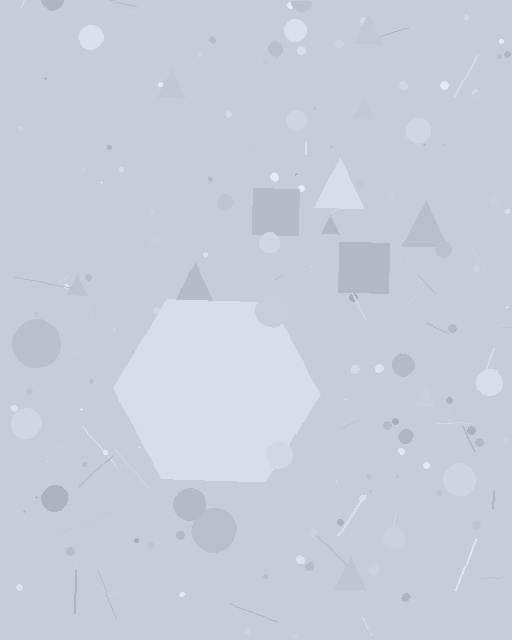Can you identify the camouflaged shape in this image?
The camouflaged shape is a hexagon.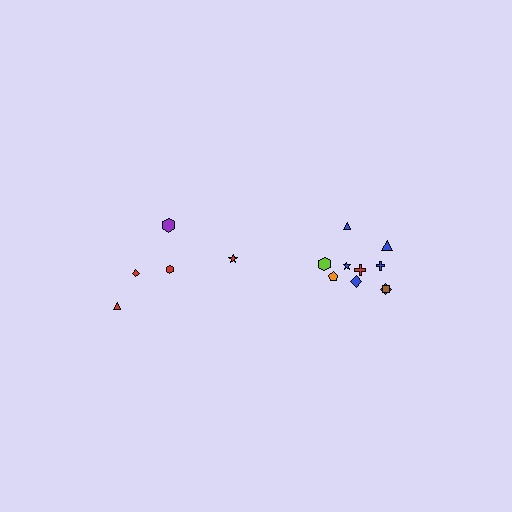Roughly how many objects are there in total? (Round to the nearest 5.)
Roughly 15 objects in total.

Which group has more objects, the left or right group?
The right group.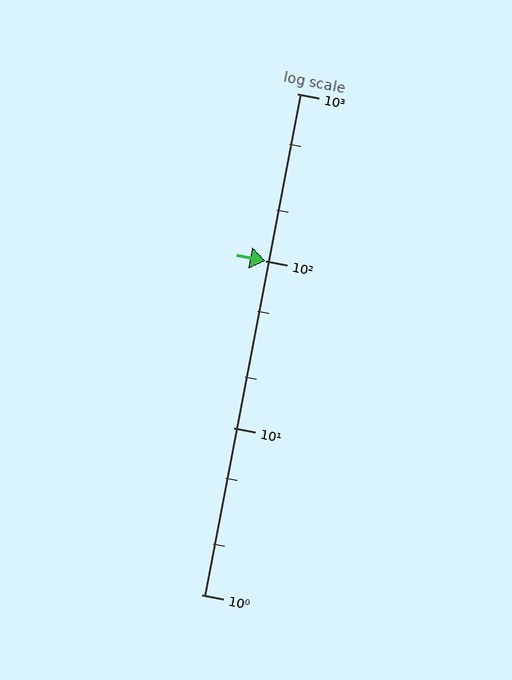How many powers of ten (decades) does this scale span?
The scale spans 3 decades, from 1 to 1000.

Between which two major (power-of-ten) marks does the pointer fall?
The pointer is between 100 and 1000.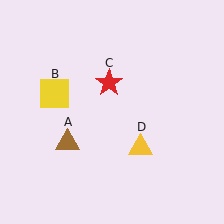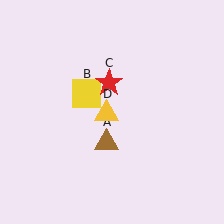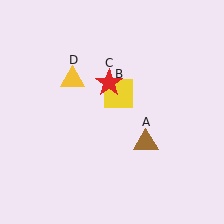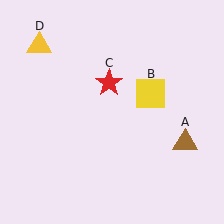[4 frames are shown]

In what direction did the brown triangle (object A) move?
The brown triangle (object A) moved right.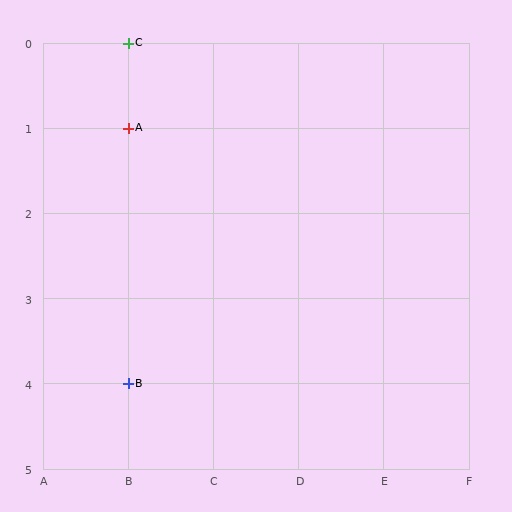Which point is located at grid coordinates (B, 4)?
Point B is at (B, 4).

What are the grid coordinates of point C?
Point C is at grid coordinates (B, 0).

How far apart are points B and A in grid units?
Points B and A are 3 rows apart.